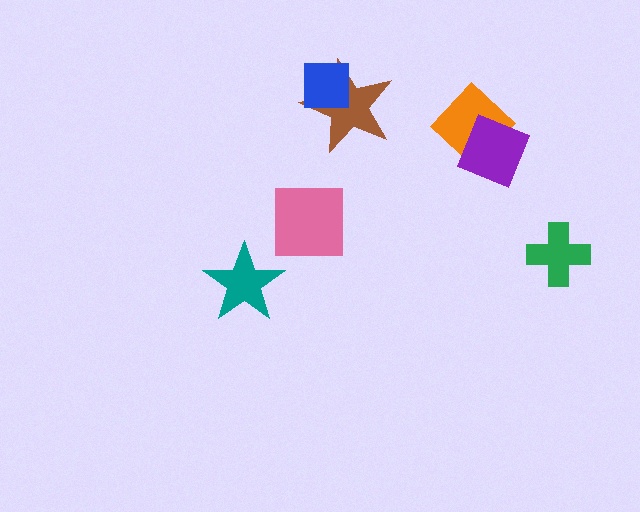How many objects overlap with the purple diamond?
1 object overlaps with the purple diamond.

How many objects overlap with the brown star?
1 object overlaps with the brown star.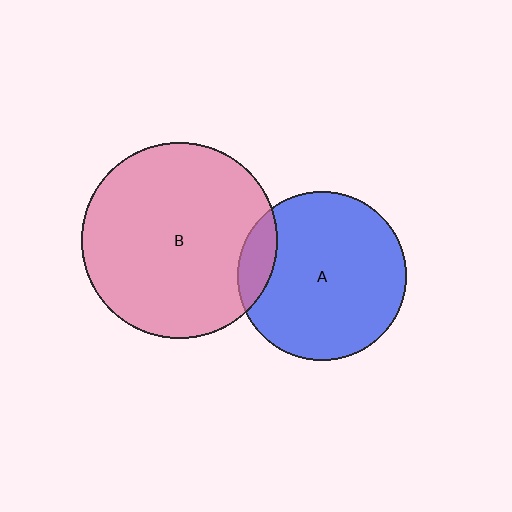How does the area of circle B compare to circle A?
Approximately 1.4 times.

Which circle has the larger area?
Circle B (pink).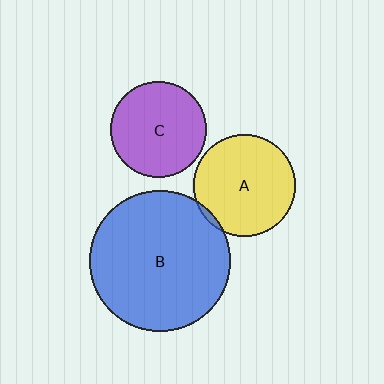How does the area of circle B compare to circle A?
Approximately 1.9 times.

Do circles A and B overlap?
Yes.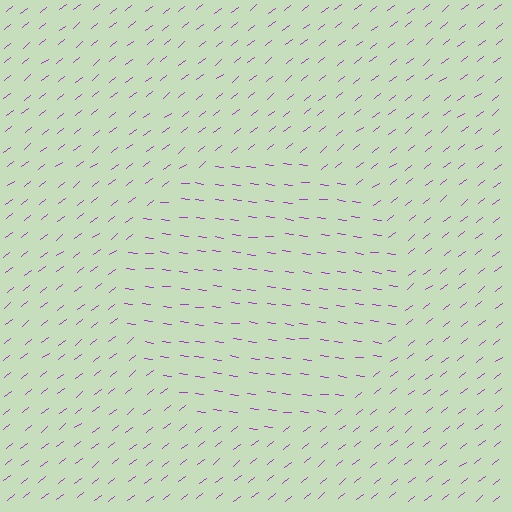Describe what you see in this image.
The image is filled with small purple line segments. A circle region in the image has lines oriented differently from the surrounding lines, creating a visible texture boundary.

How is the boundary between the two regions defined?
The boundary is defined purely by a change in line orientation (approximately 45 degrees difference). All lines are the same color and thickness.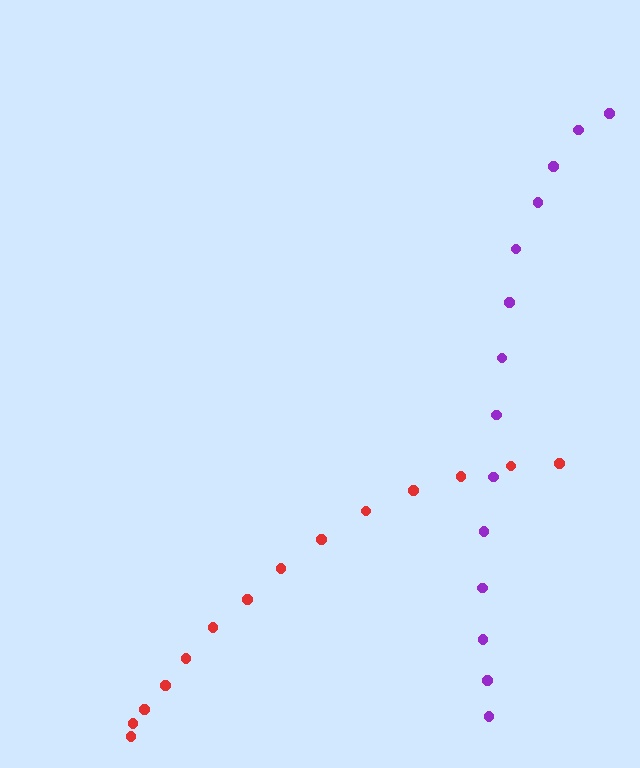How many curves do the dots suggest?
There are 2 distinct paths.